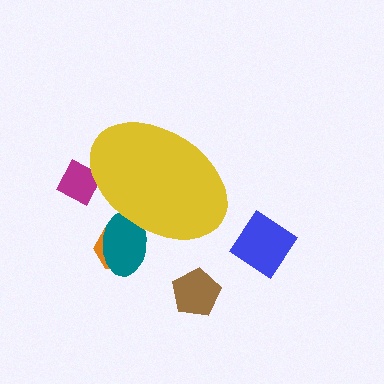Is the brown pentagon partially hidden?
No, the brown pentagon is fully visible.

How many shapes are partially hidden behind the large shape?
3 shapes are partially hidden.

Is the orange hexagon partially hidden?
Yes, the orange hexagon is partially hidden behind the yellow ellipse.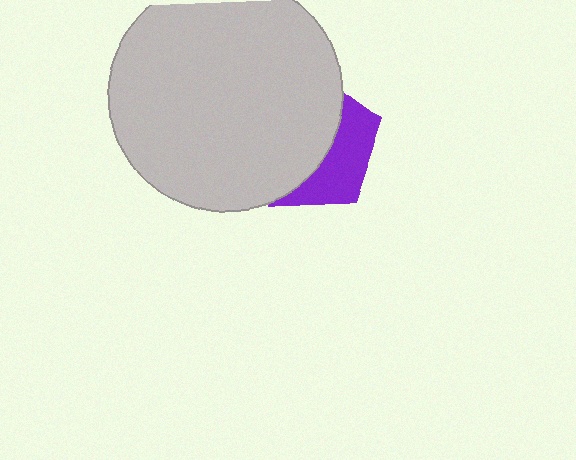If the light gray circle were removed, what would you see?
You would see the complete purple pentagon.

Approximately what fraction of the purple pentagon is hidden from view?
Roughly 64% of the purple pentagon is hidden behind the light gray circle.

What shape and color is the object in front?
The object in front is a light gray circle.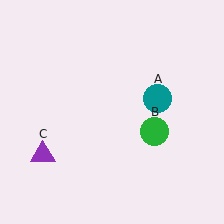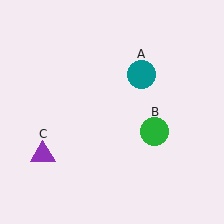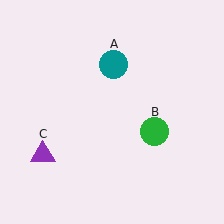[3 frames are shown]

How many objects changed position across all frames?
1 object changed position: teal circle (object A).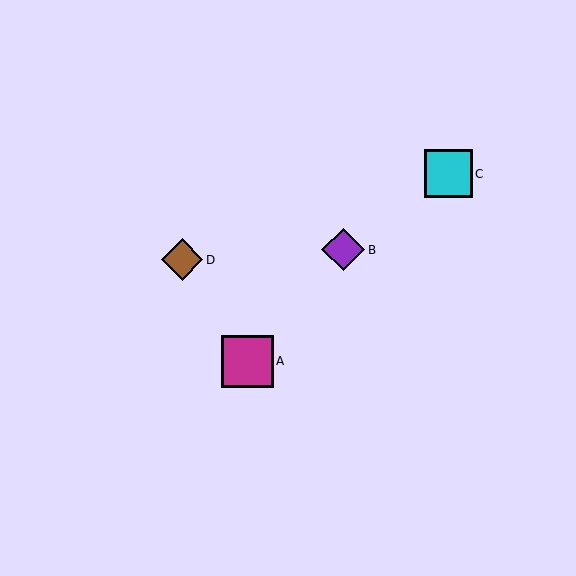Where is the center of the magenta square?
The center of the magenta square is at (248, 361).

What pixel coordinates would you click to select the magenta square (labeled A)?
Click at (248, 361) to select the magenta square A.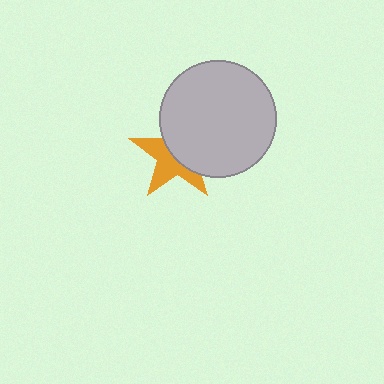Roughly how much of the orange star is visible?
About half of it is visible (roughly 48%).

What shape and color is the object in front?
The object in front is a light gray circle.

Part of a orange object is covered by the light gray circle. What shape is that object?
It is a star.